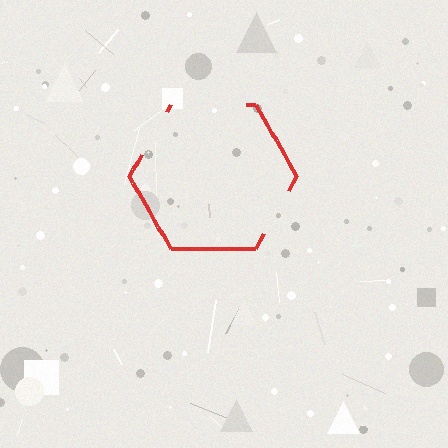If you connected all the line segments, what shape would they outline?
They would outline a hexagon.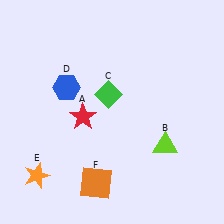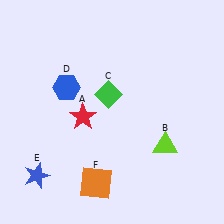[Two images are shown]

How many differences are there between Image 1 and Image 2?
There is 1 difference between the two images.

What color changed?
The star (E) changed from orange in Image 1 to blue in Image 2.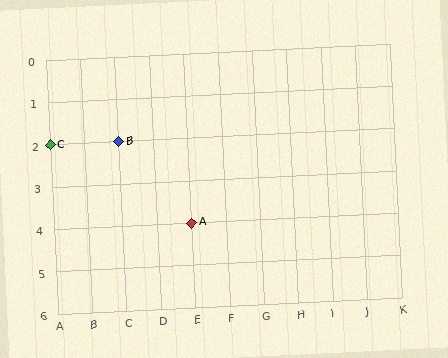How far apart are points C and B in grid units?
Points C and B are 2 columns apart.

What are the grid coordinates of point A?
Point A is at grid coordinates (E, 4).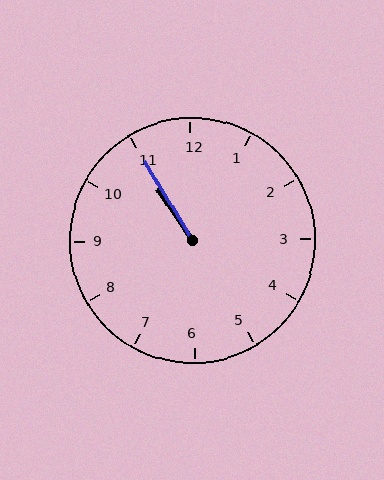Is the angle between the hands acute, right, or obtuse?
It is acute.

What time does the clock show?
10:55.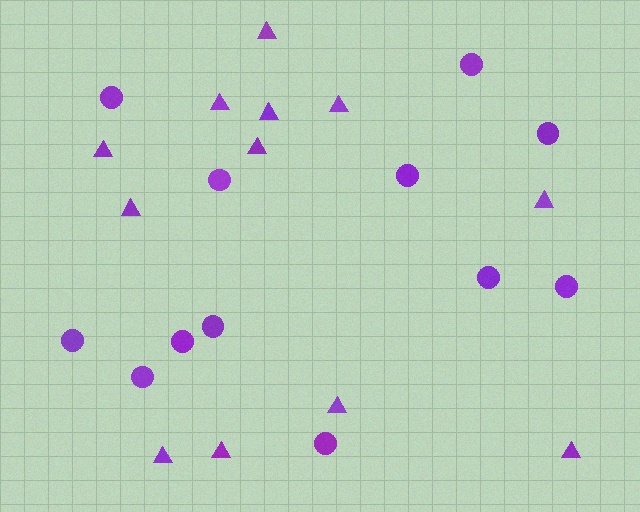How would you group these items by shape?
There are 2 groups: one group of circles (12) and one group of triangles (12).